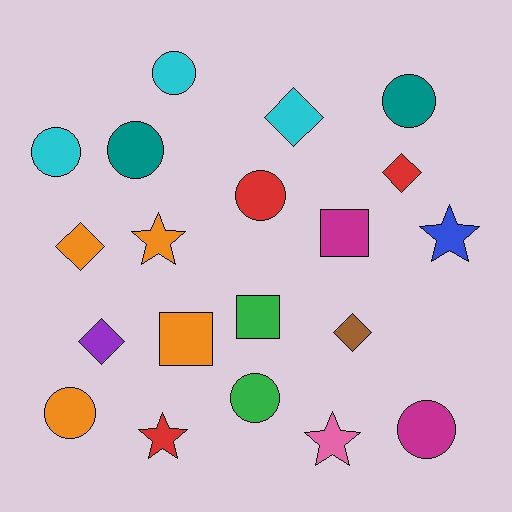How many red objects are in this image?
There are 3 red objects.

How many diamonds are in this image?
There are 5 diamonds.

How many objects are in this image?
There are 20 objects.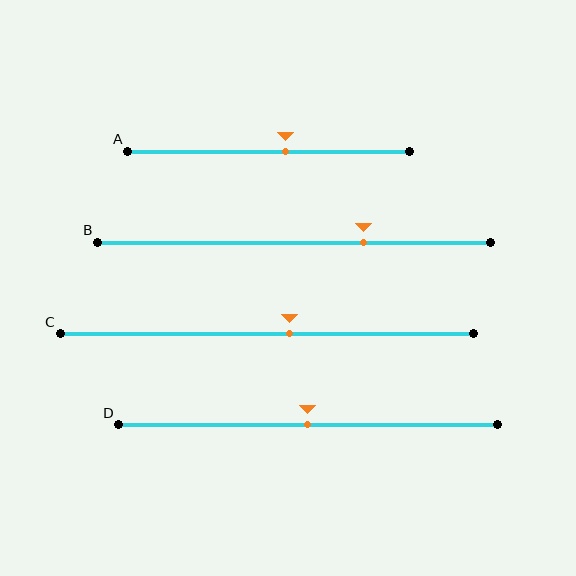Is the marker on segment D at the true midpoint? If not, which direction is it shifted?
Yes, the marker on segment D is at the true midpoint.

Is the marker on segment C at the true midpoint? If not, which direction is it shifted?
No, the marker on segment C is shifted to the right by about 5% of the segment length.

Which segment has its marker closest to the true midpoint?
Segment D has its marker closest to the true midpoint.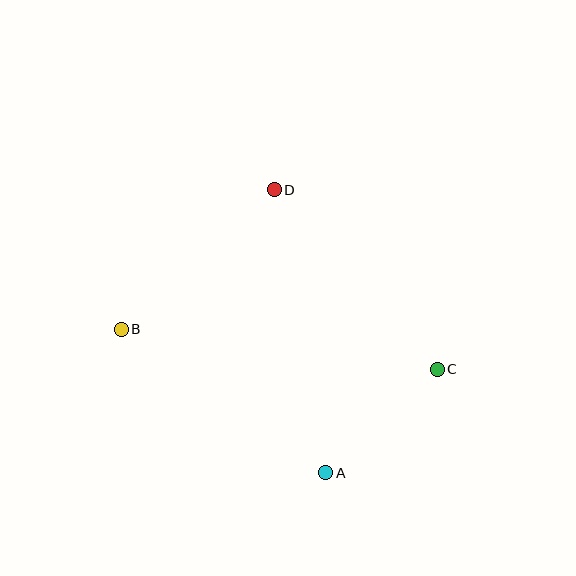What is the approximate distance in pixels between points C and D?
The distance between C and D is approximately 243 pixels.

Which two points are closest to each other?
Points A and C are closest to each other.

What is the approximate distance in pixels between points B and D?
The distance between B and D is approximately 207 pixels.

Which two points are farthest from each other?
Points B and C are farthest from each other.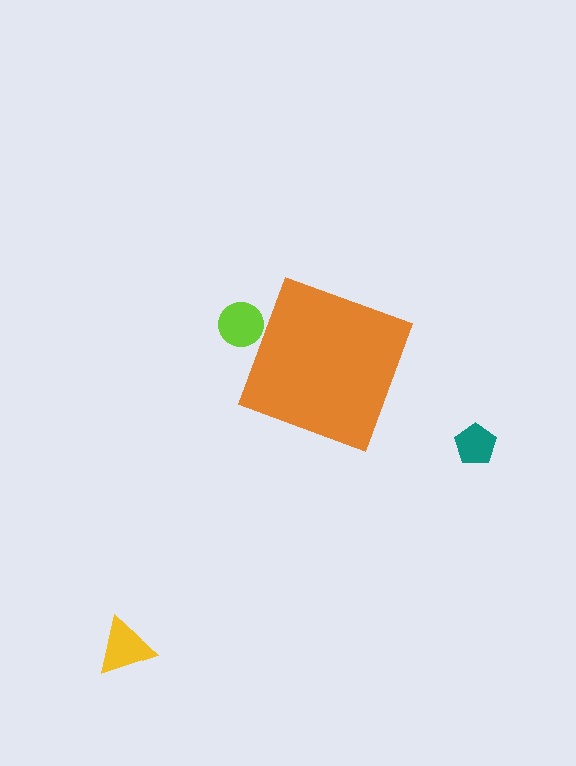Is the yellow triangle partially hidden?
No, the yellow triangle is fully visible.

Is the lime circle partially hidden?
Yes, the lime circle is partially hidden behind the orange diamond.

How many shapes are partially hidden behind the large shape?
1 shape is partially hidden.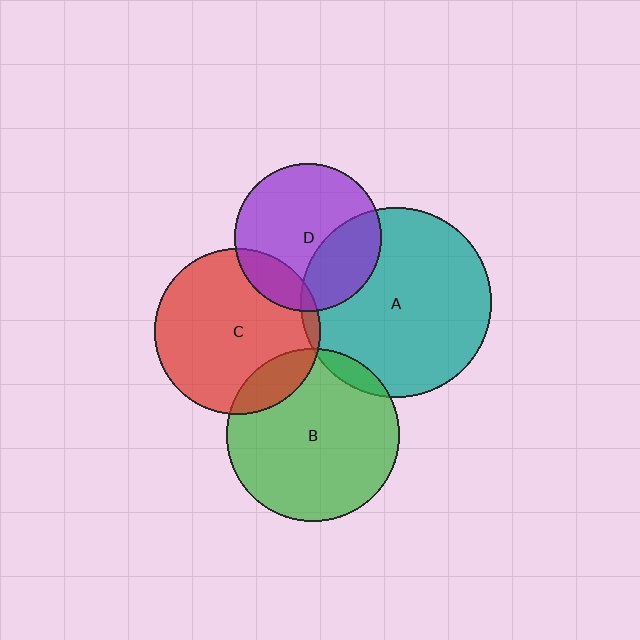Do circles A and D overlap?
Yes.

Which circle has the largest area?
Circle A (teal).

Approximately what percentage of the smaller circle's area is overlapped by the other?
Approximately 30%.